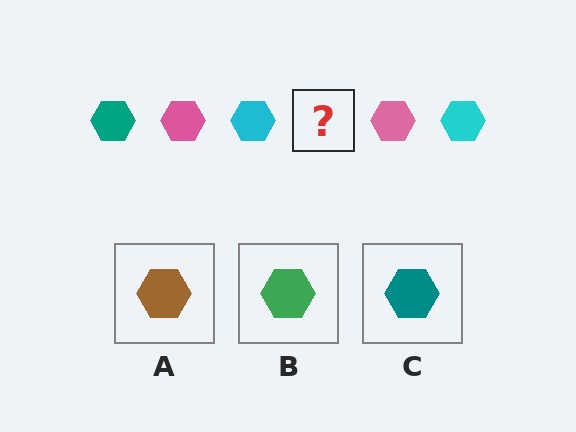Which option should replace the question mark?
Option C.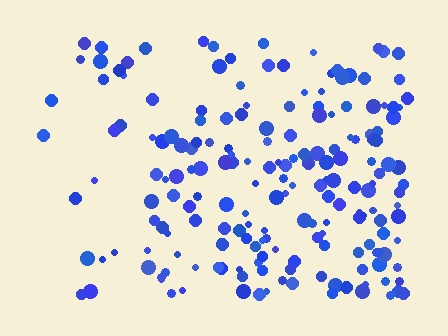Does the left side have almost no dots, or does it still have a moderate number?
Still a moderate number, just noticeably fewer than the right.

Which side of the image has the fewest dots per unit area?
The left.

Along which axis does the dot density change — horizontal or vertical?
Horizontal.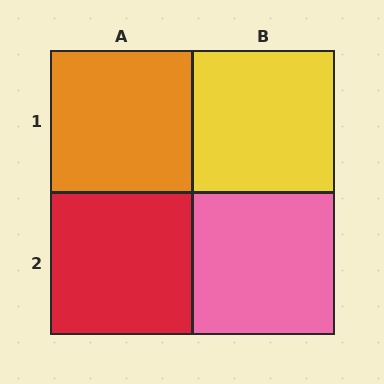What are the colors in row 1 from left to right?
Orange, yellow.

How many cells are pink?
1 cell is pink.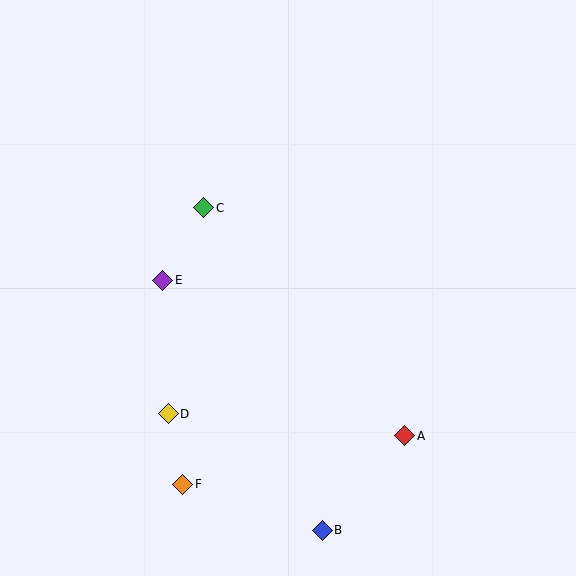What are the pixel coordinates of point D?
Point D is at (168, 414).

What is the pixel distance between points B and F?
The distance between B and F is 147 pixels.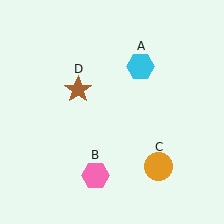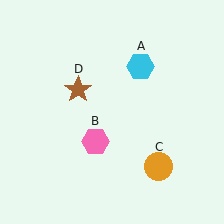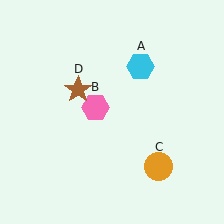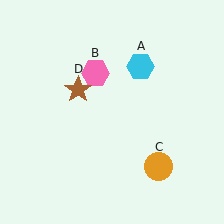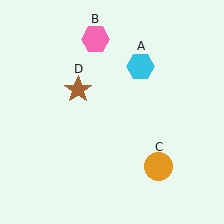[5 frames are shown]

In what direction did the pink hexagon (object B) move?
The pink hexagon (object B) moved up.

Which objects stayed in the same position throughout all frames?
Cyan hexagon (object A) and orange circle (object C) and brown star (object D) remained stationary.